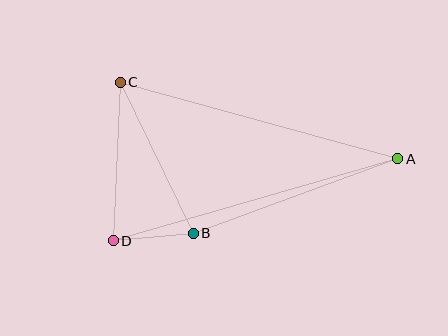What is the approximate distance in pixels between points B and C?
The distance between B and C is approximately 168 pixels.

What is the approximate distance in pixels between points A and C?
The distance between A and C is approximately 288 pixels.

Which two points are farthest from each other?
Points A and D are farthest from each other.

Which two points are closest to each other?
Points B and D are closest to each other.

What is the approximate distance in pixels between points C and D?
The distance between C and D is approximately 159 pixels.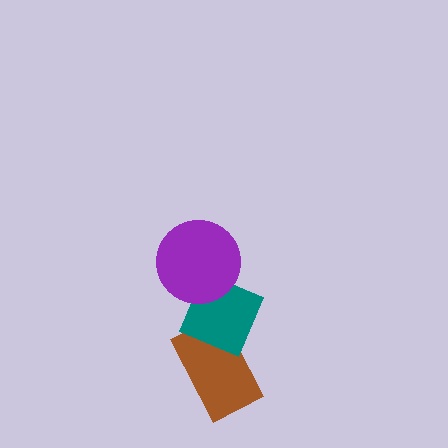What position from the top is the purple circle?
The purple circle is 1st from the top.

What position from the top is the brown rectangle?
The brown rectangle is 3rd from the top.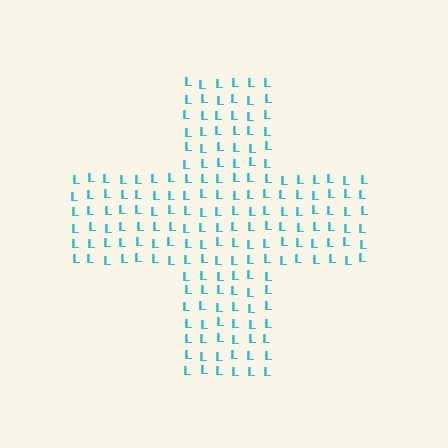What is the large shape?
The large shape is a cross.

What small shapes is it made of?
It is made of small letter L's.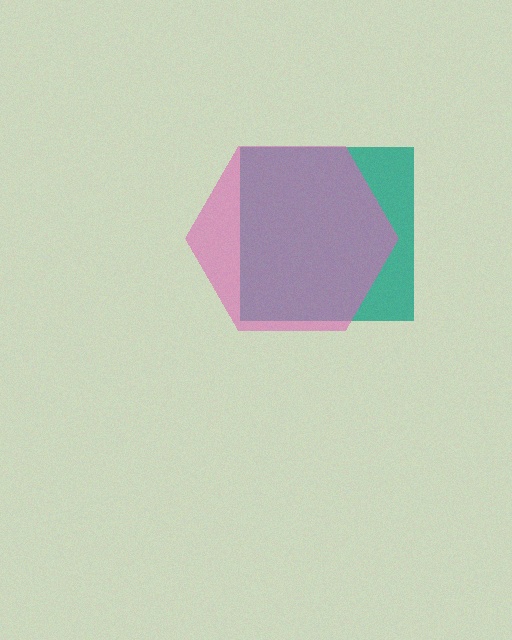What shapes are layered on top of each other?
The layered shapes are: a teal square, a pink hexagon.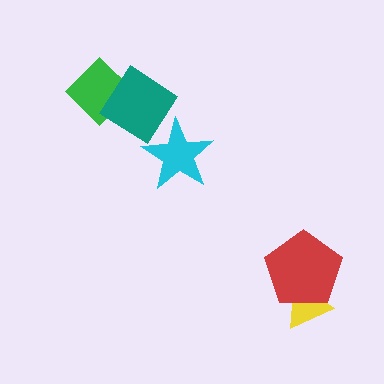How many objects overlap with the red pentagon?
1 object overlaps with the red pentagon.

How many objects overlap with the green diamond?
1 object overlaps with the green diamond.